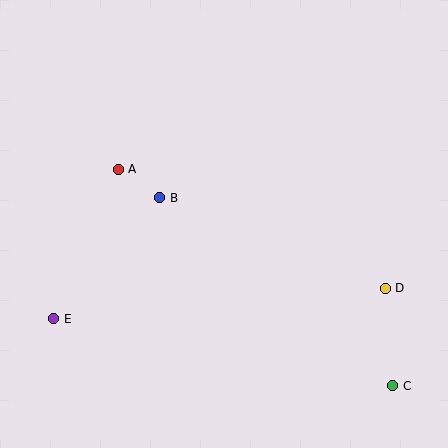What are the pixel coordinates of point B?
Point B is at (160, 198).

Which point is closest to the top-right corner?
Point D is closest to the top-right corner.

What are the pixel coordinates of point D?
Point D is at (385, 289).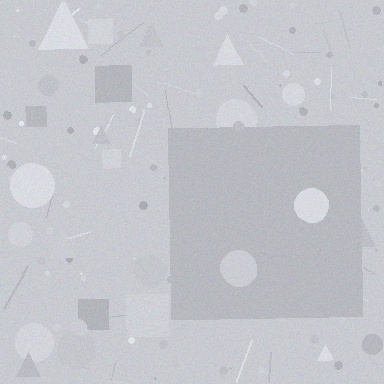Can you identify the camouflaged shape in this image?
The camouflaged shape is a square.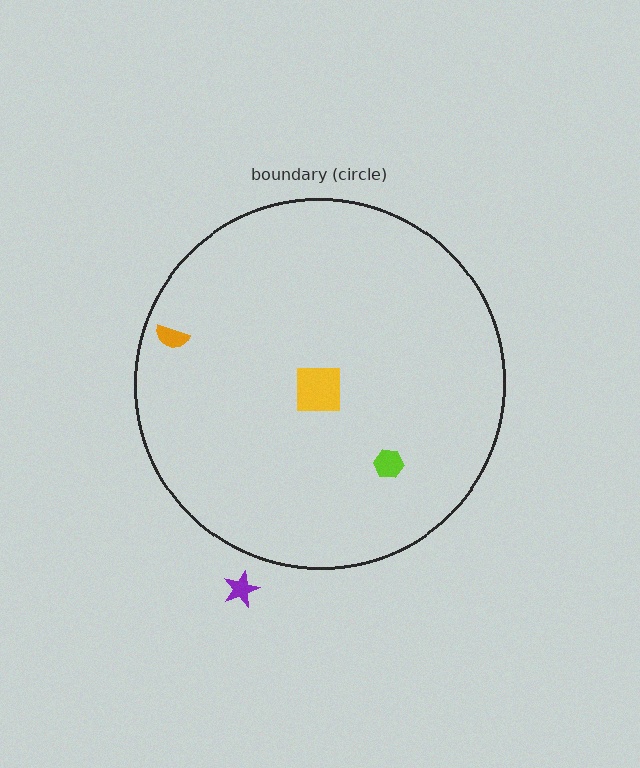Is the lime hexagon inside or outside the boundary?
Inside.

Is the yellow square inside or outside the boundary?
Inside.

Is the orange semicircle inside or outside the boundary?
Inside.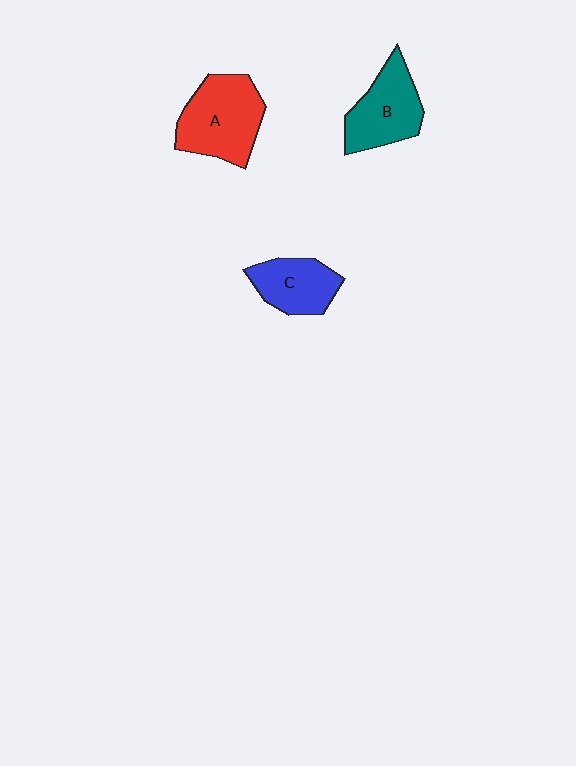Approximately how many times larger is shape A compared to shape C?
Approximately 1.5 times.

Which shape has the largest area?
Shape A (red).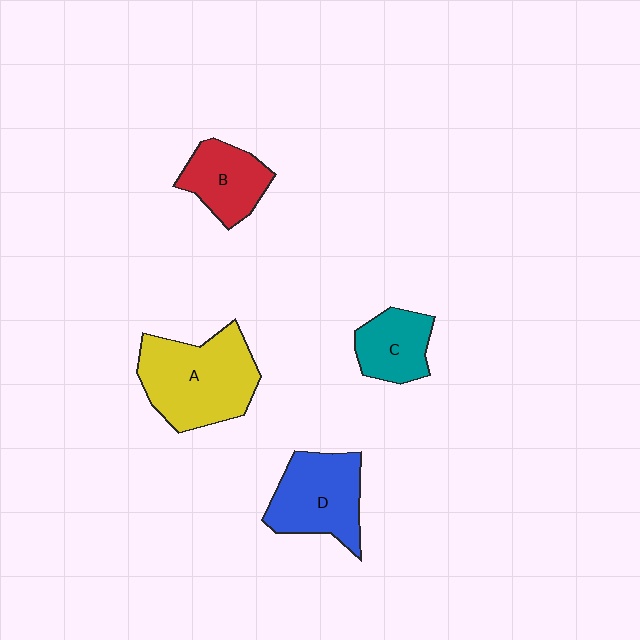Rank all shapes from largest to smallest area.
From largest to smallest: A (yellow), D (blue), B (red), C (teal).